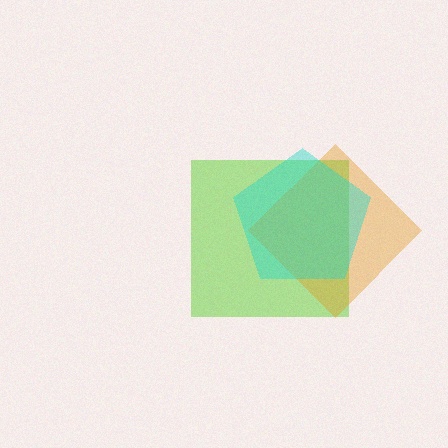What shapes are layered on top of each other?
The layered shapes are: a lime square, an orange diamond, a cyan pentagon.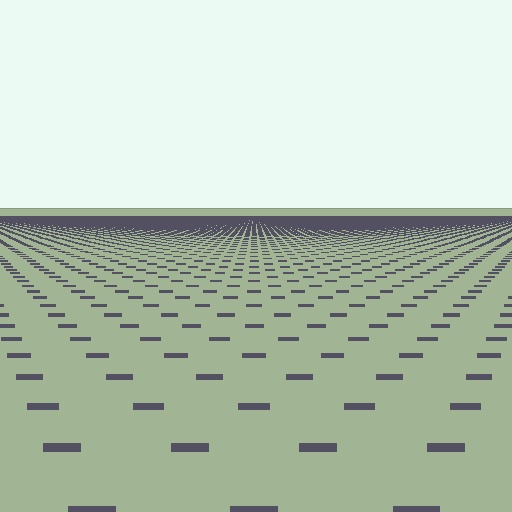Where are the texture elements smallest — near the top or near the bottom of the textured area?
Near the top.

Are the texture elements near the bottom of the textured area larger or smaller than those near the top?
Larger. Near the bottom, elements are closer to the viewer and appear at a bigger on-screen size.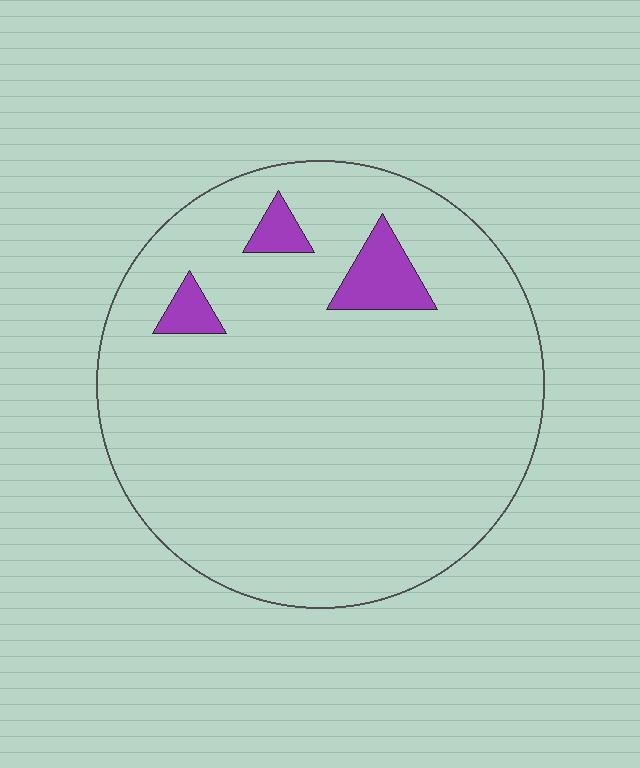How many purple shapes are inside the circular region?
3.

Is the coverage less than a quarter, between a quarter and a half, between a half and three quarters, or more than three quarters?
Less than a quarter.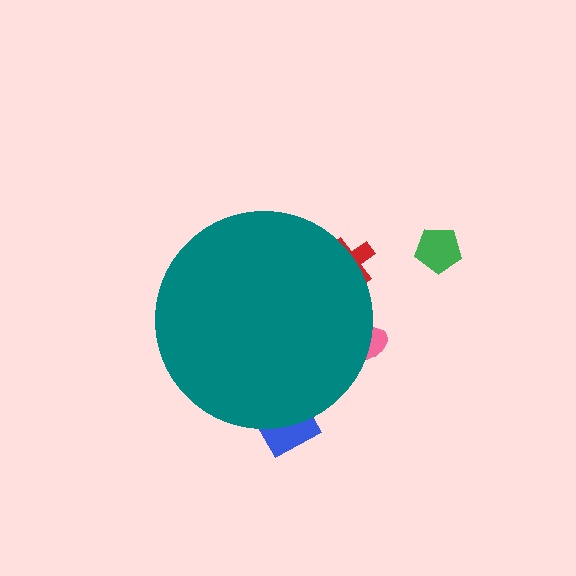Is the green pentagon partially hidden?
No, the green pentagon is fully visible.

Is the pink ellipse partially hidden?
Yes, the pink ellipse is partially hidden behind the teal circle.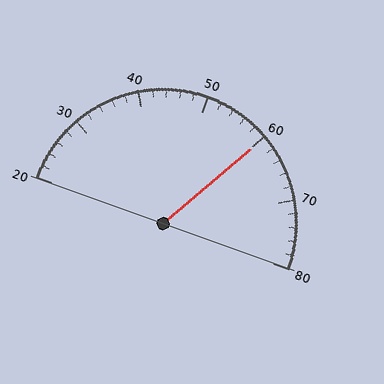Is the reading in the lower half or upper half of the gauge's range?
The reading is in the upper half of the range (20 to 80).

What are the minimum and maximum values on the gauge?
The gauge ranges from 20 to 80.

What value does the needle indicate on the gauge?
The needle indicates approximately 60.